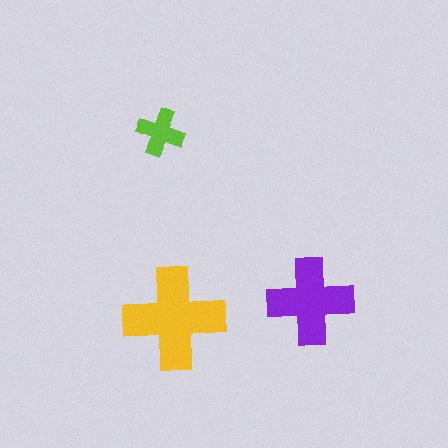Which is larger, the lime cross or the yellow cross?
The yellow one.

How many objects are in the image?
There are 3 objects in the image.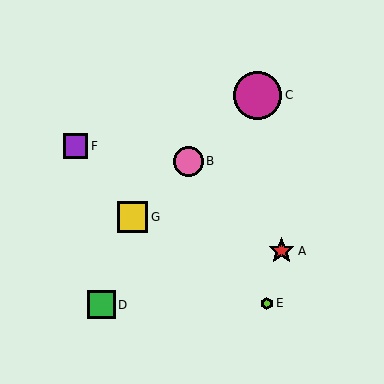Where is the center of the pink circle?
The center of the pink circle is at (188, 161).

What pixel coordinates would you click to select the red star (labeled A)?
Click at (281, 251) to select the red star A.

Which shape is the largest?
The magenta circle (labeled C) is the largest.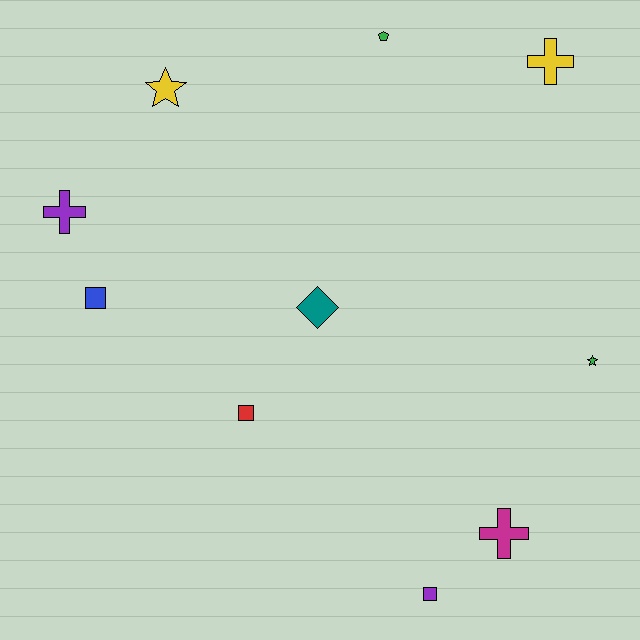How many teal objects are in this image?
There is 1 teal object.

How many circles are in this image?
There are no circles.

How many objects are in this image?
There are 10 objects.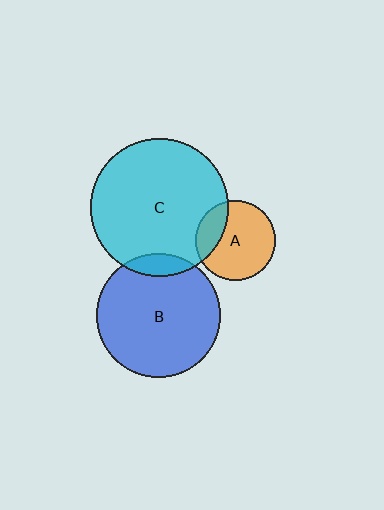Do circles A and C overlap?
Yes.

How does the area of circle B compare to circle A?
Approximately 2.4 times.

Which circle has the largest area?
Circle C (cyan).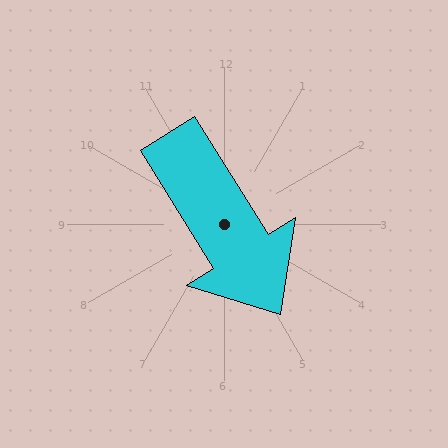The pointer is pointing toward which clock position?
Roughly 5 o'clock.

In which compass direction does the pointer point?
Southeast.